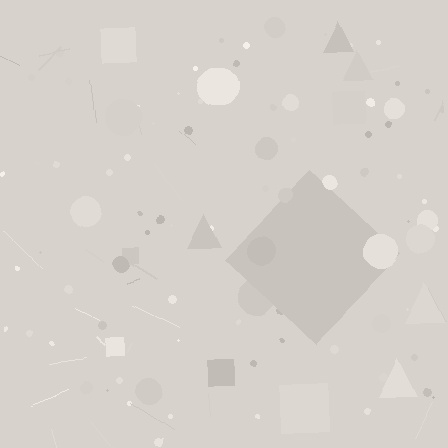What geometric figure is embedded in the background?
A diamond is embedded in the background.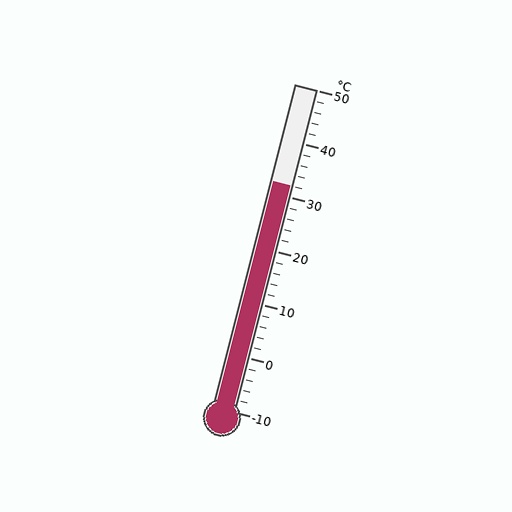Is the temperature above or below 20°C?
The temperature is above 20°C.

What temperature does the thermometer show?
The thermometer shows approximately 32°C.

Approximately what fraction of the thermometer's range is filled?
The thermometer is filled to approximately 70% of its range.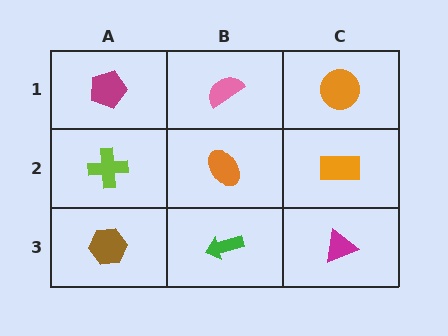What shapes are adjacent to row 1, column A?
A lime cross (row 2, column A), a pink semicircle (row 1, column B).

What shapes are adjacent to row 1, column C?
An orange rectangle (row 2, column C), a pink semicircle (row 1, column B).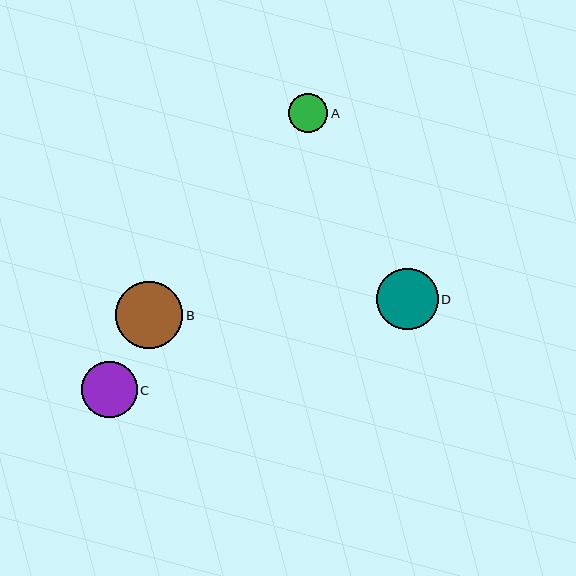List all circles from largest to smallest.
From largest to smallest: B, D, C, A.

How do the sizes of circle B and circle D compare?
Circle B and circle D are approximately the same size.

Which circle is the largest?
Circle B is the largest with a size of approximately 67 pixels.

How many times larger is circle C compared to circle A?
Circle C is approximately 1.4 times the size of circle A.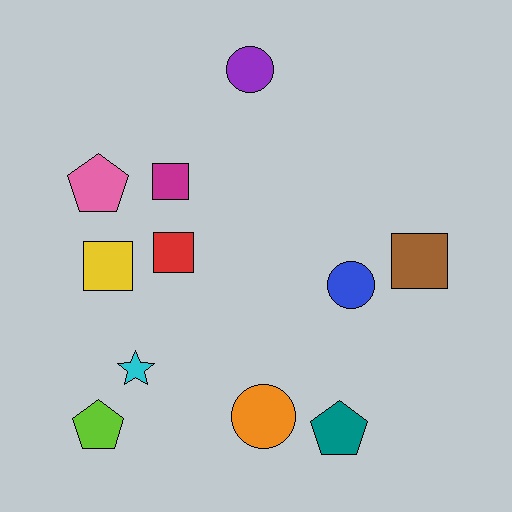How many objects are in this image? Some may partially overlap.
There are 11 objects.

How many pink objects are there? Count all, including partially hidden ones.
There is 1 pink object.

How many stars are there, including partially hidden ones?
There is 1 star.